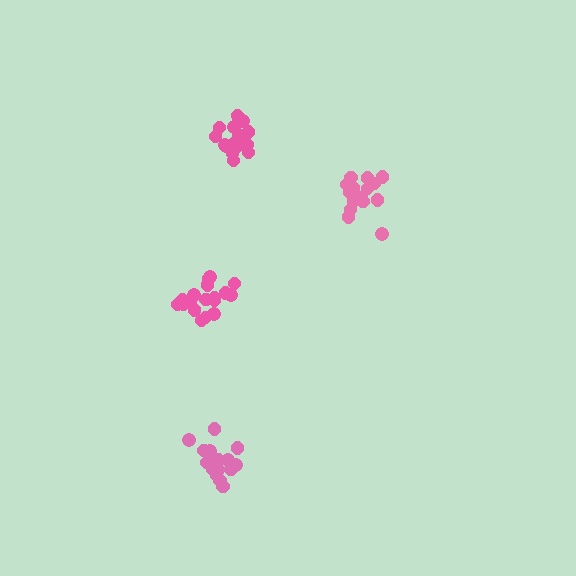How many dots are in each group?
Group 1: 18 dots, Group 2: 18 dots, Group 3: 18 dots, Group 4: 17 dots (71 total).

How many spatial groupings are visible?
There are 4 spatial groupings.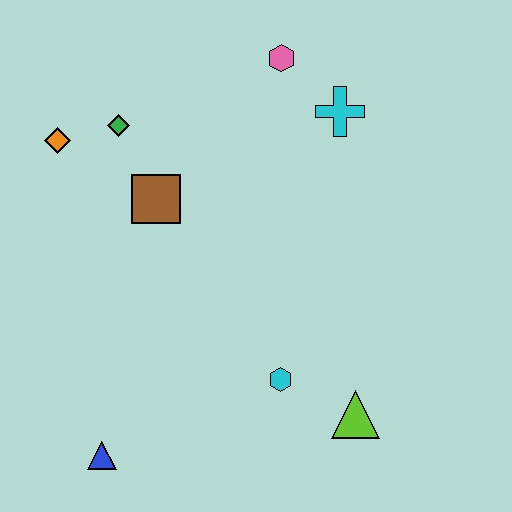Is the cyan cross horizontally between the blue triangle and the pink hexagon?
No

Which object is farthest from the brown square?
The lime triangle is farthest from the brown square.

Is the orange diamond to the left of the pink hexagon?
Yes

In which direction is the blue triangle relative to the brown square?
The blue triangle is below the brown square.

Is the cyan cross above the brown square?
Yes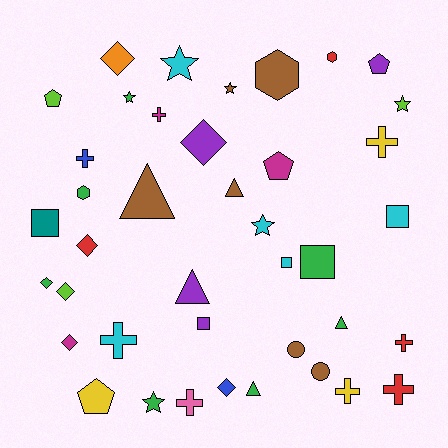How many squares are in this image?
There are 5 squares.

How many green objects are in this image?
There are 7 green objects.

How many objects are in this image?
There are 40 objects.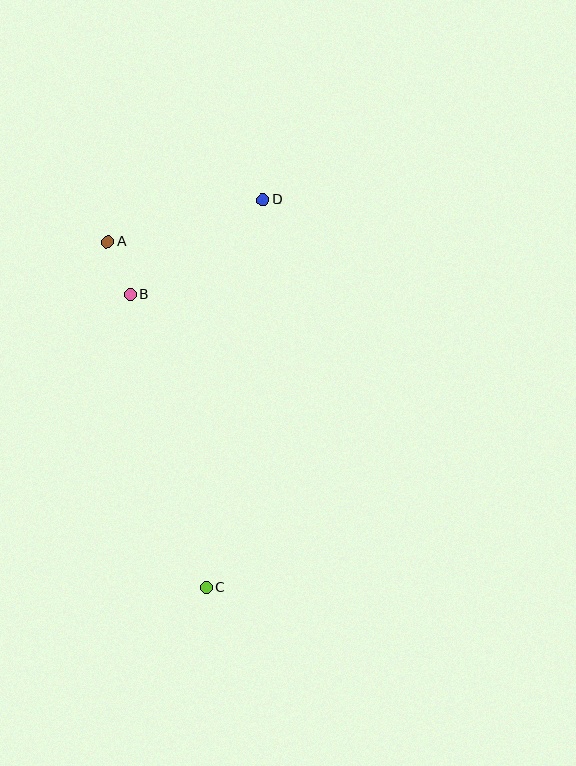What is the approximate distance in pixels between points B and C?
The distance between B and C is approximately 302 pixels.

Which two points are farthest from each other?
Points C and D are farthest from each other.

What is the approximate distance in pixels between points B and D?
The distance between B and D is approximately 163 pixels.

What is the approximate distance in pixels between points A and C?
The distance between A and C is approximately 360 pixels.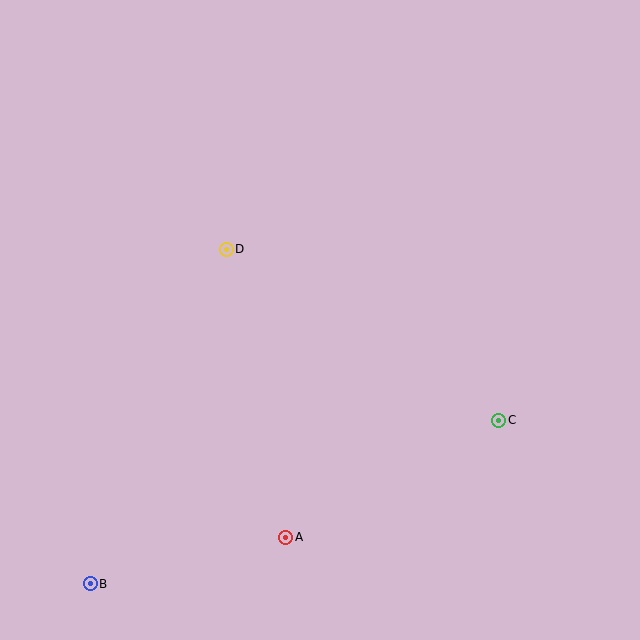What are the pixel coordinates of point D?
Point D is at (226, 249).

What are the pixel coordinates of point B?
Point B is at (90, 584).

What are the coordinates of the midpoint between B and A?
The midpoint between B and A is at (188, 560).